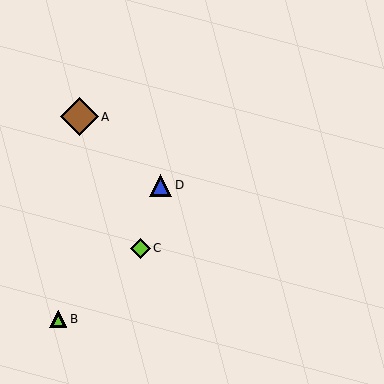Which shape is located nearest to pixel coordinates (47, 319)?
The lime triangle (labeled B) at (58, 319) is nearest to that location.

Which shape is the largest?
The brown diamond (labeled A) is the largest.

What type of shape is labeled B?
Shape B is a lime triangle.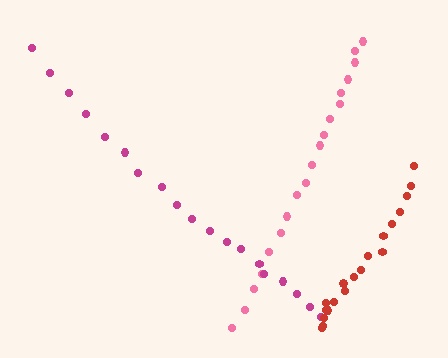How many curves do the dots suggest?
There are 3 distinct paths.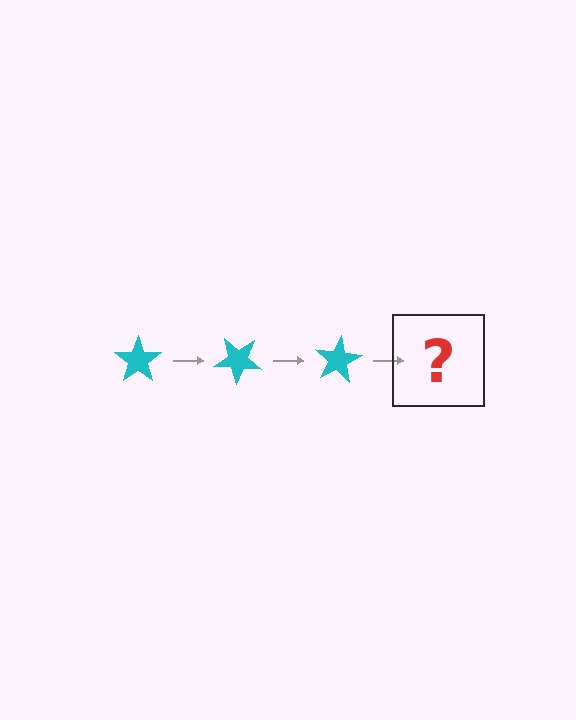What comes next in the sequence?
The next element should be a cyan star rotated 120 degrees.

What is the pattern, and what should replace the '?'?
The pattern is that the star rotates 40 degrees each step. The '?' should be a cyan star rotated 120 degrees.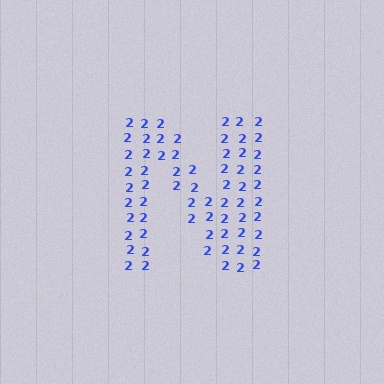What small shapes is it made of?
It is made of small digit 2's.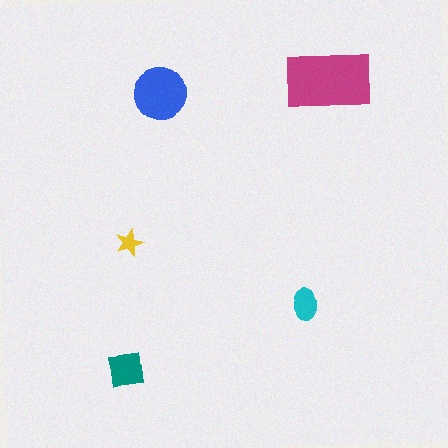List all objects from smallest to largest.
The yellow star, the cyan ellipse, the teal square, the blue circle, the magenta rectangle.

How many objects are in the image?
There are 5 objects in the image.